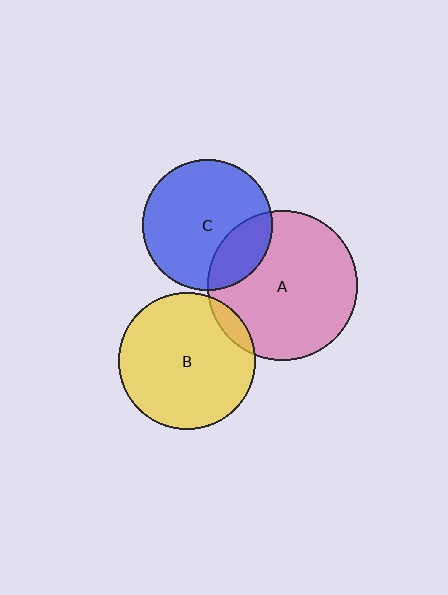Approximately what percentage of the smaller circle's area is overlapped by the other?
Approximately 25%.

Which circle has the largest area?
Circle A (pink).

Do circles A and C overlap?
Yes.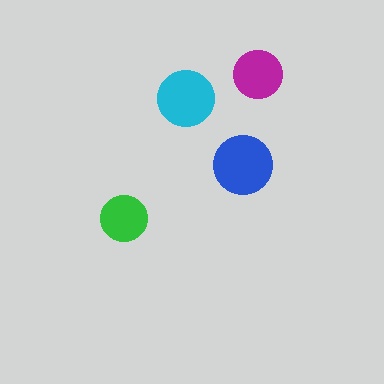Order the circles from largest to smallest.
the blue one, the cyan one, the magenta one, the green one.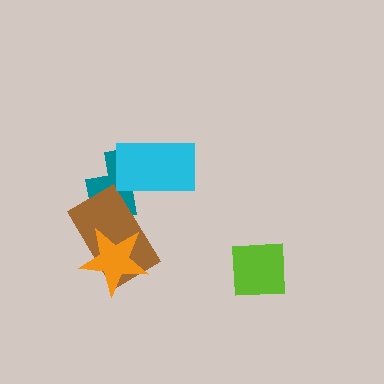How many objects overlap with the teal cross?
2 objects overlap with the teal cross.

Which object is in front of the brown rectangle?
The orange star is in front of the brown rectangle.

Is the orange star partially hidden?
No, no other shape covers it.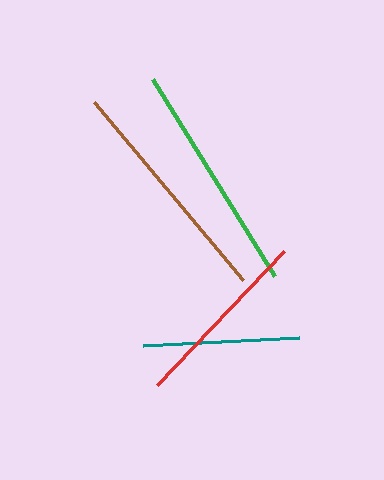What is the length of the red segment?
The red segment is approximately 185 pixels long.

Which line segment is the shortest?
The teal line is the shortest at approximately 157 pixels.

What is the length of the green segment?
The green segment is approximately 232 pixels long.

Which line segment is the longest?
The brown line is the longest at approximately 233 pixels.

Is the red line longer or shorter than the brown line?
The brown line is longer than the red line.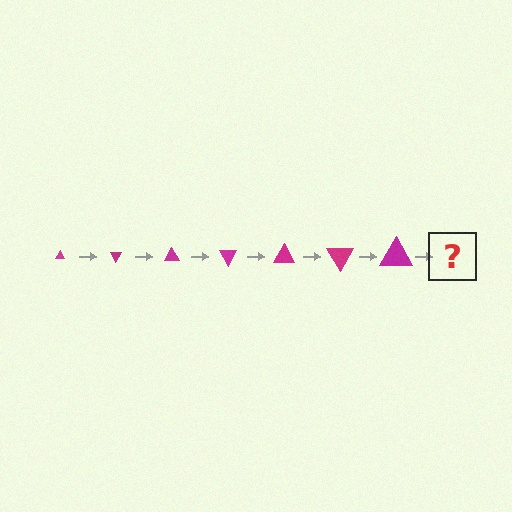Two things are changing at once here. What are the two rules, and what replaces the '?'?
The two rules are that the triangle grows larger each step and it rotates 60 degrees each step. The '?' should be a triangle, larger than the previous one and rotated 420 degrees from the start.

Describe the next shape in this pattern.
It should be a triangle, larger than the previous one and rotated 420 degrees from the start.